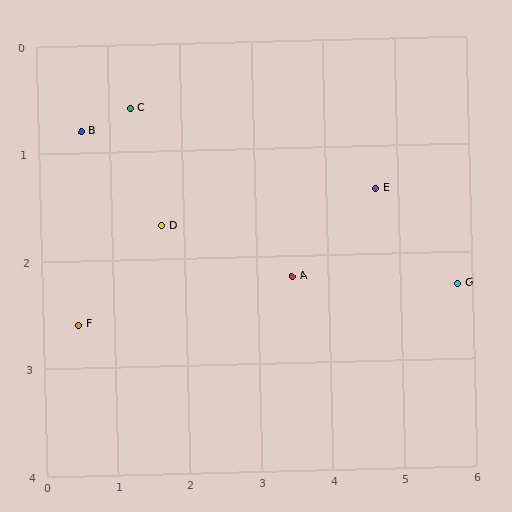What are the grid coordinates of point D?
Point D is at approximately (1.7, 1.7).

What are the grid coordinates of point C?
Point C is at approximately (1.3, 0.6).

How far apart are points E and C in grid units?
Points E and C are about 3.5 grid units apart.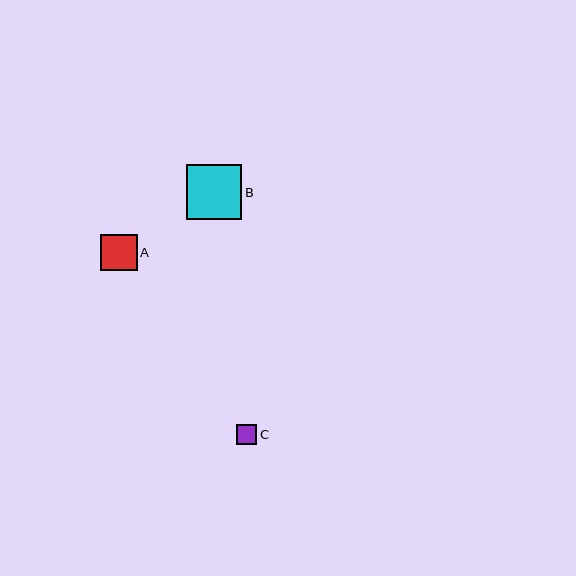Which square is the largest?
Square B is the largest with a size of approximately 56 pixels.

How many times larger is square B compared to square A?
Square B is approximately 1.5 times the size of square A.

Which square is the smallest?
Square C is the smallest with a size of approximately 21 pixels.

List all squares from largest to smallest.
From largest to smallest: B, A, C.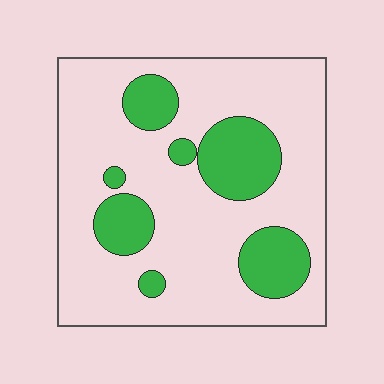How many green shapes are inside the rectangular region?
7.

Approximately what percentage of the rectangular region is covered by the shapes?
Approximately 25%.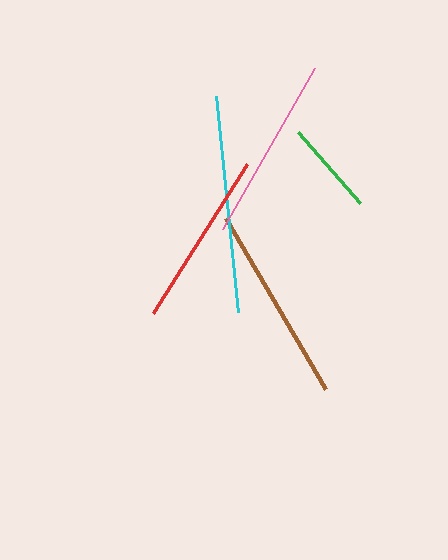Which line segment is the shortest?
The green line is the shortest at approximately 94 pixels.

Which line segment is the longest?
The cyan line is the longest at approximately 218 pixels.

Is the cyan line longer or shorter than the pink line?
The cyan line is longer than the pink line.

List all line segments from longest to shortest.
From longest to shortest: cyan, brown, pink, red, green.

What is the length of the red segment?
The red segment is approximately 176 pixels long.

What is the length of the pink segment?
The pink segment is approximately 186 pixels long.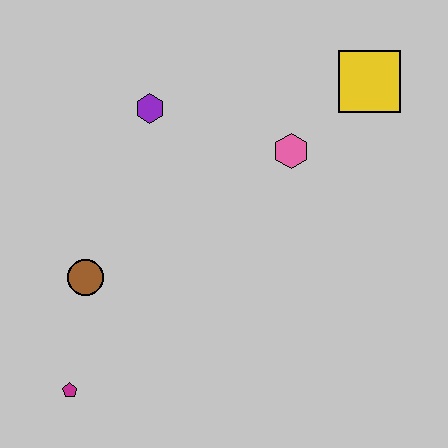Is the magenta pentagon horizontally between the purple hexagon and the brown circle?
No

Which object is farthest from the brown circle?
The yellow square is farthest from the brown circle.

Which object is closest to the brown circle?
The magenta pentagon is closest to the brown circle.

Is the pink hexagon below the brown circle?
No